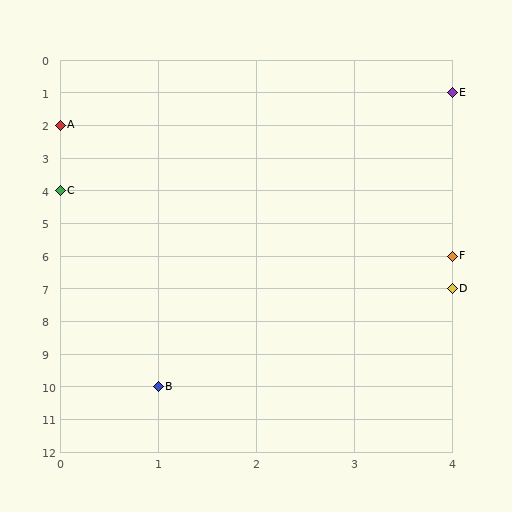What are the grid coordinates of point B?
Point B is at grid coordinates (1, 10).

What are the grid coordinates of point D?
Point D is at grid coordinates (4, 7).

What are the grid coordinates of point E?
Point E is at grid coordinates (4, 1).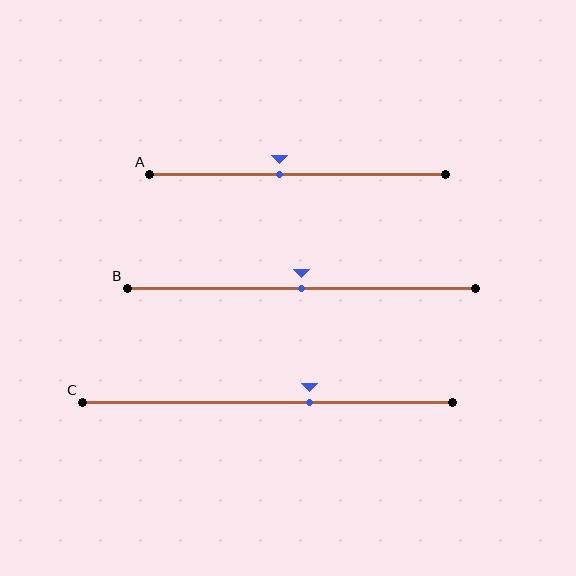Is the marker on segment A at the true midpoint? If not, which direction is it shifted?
No, the marker on segment A is shifted to the left by about 6% of the segment length.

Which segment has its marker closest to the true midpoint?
Segment B has its marker closest to the true midpoint.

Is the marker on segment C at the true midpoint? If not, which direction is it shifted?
No, the marker on segment C is shifted to the right by about 11% of the segment length.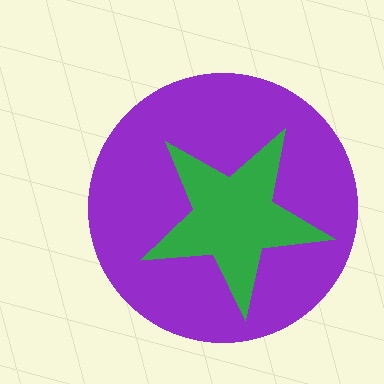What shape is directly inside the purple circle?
The green star.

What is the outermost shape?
The purple circle.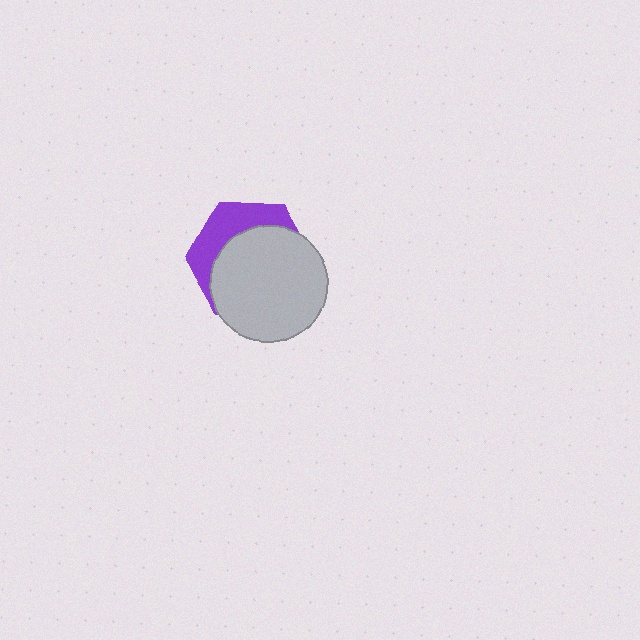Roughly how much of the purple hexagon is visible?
A small part of it is visible (roughly 33%).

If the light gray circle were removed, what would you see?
You would see the complete purple hexagon.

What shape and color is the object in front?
The object in front is a light gray circle.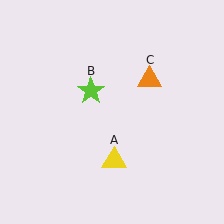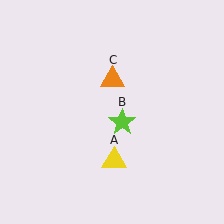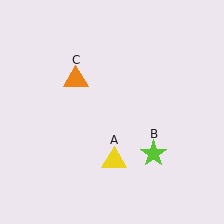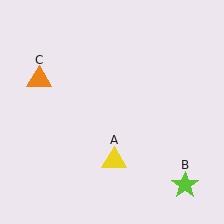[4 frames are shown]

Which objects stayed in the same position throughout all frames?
Yellow triangle (object A) remained stationary.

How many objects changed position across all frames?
2 objects changed position: lime star (object B), orange triangle (object C).